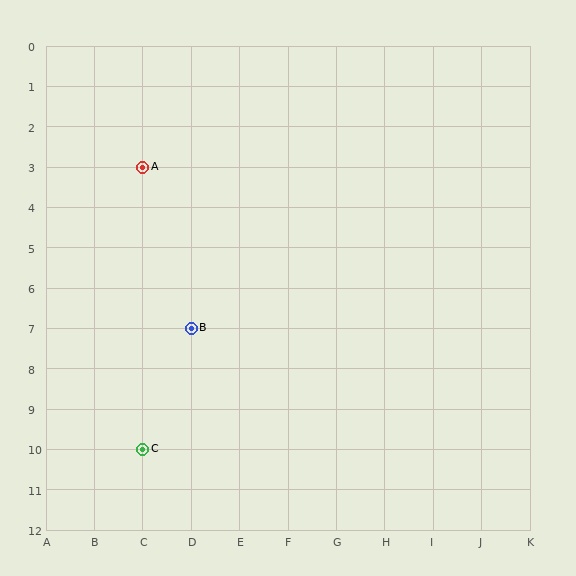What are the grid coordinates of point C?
Point C is at grid coordinates (C, 10).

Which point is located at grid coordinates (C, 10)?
Point C is at (C, 10).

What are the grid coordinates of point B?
Point B is at grid coordinates (D, 7).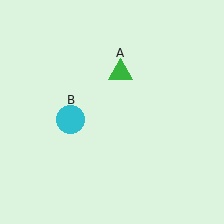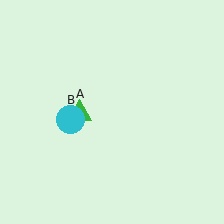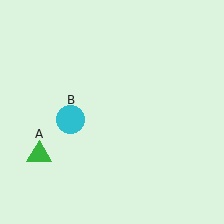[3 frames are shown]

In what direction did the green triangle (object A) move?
The green triangle (object A) moved down and to the left.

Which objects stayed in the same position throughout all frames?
Cyan circle (object B) remained stationary.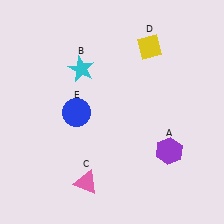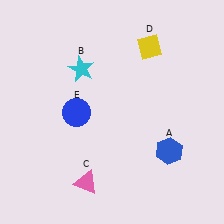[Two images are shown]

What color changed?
The hexagon (A) changed from purple in Image 1 to blue in Image 2.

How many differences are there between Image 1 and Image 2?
There is 1 difference between the two images.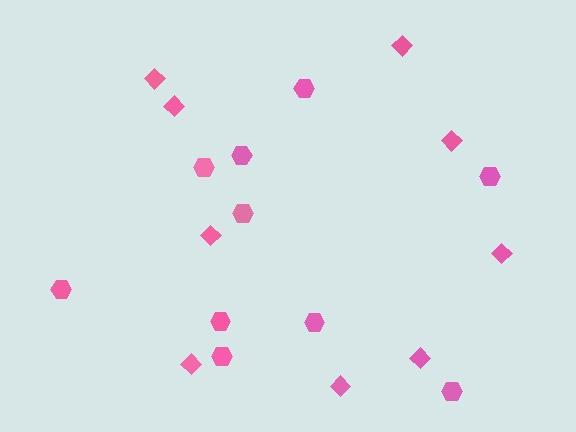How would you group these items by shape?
There are 2 groups: one group of hexagons (10) and one group of diamonds (9).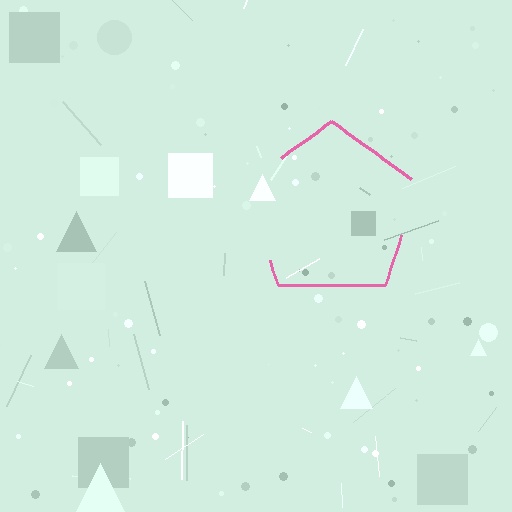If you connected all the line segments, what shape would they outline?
They would outline a pentagon.